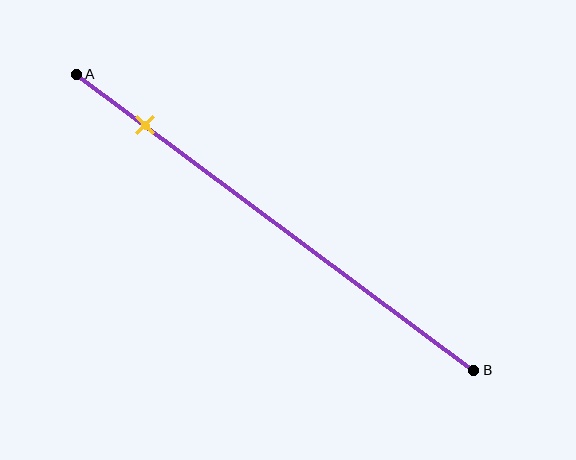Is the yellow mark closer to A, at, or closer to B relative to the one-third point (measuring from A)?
The yellow mark is closer to point A than the one-third point of segment AB.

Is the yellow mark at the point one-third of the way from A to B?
No, the mark is at about 15% from A, not at the 33% one-third point.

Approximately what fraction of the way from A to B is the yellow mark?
The yellow mark is approximately 15% of the way from A to B.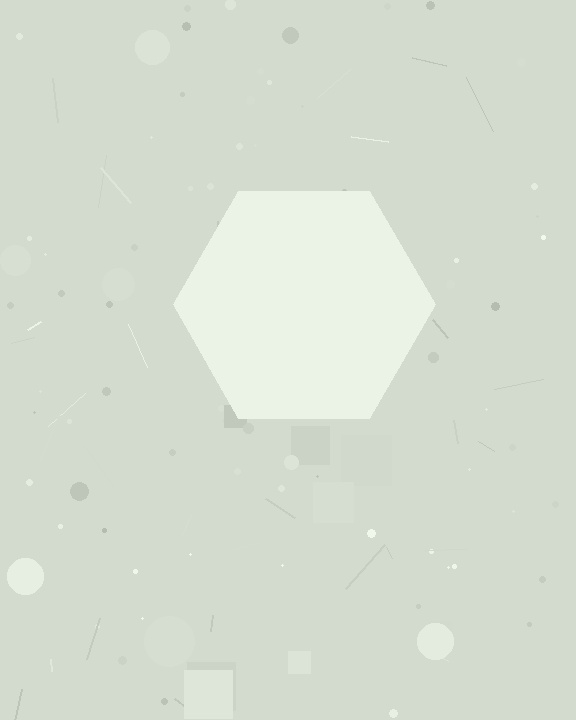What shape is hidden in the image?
A hexagon is hidden in the image.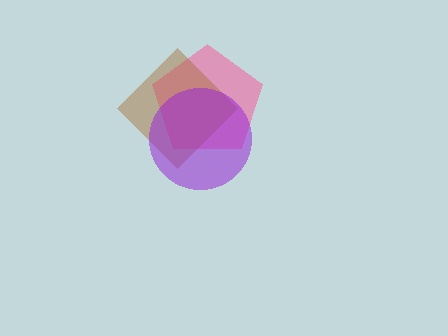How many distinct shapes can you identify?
There are 3 distinct shapes: a pink pentagon, a brown diamond, a purple circle.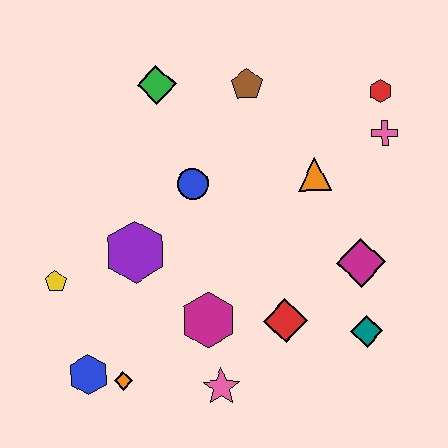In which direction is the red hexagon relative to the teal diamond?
The red hexagon is above the teal diamond.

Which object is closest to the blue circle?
The purple hexagon is closest to the blue circle.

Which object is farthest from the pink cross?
The blue hexagon is farthest from the pink cross.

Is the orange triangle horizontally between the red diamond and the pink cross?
Yes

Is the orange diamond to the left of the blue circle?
Yes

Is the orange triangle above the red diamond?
Yes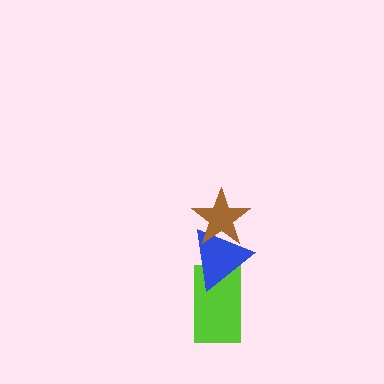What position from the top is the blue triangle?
The blue triangle is 2nd from the top.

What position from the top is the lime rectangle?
The lime rectangle is 3rd from the top.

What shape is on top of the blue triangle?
The brown star is on top of the blue triangle.